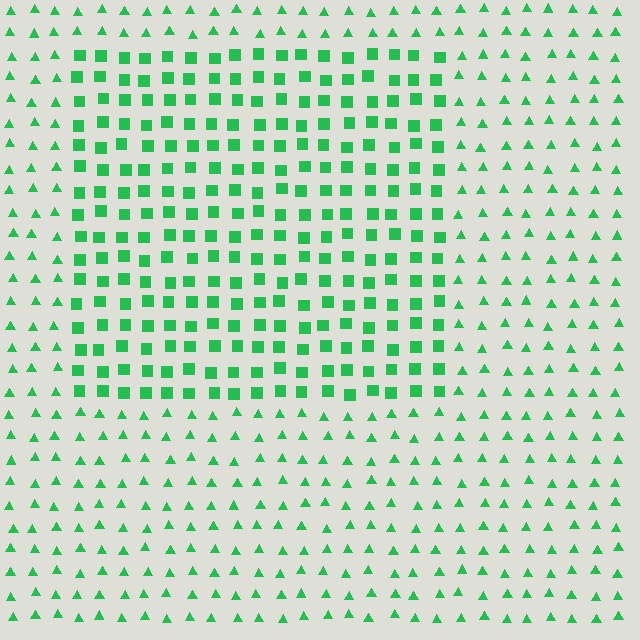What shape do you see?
I see a rectangle.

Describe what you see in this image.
The image is filled with small green elements arranged in a uniform grid. A rectangle-shaped region contains squares, while the surrounding area contains triangles. The boundary is defined purely by the change in element shape.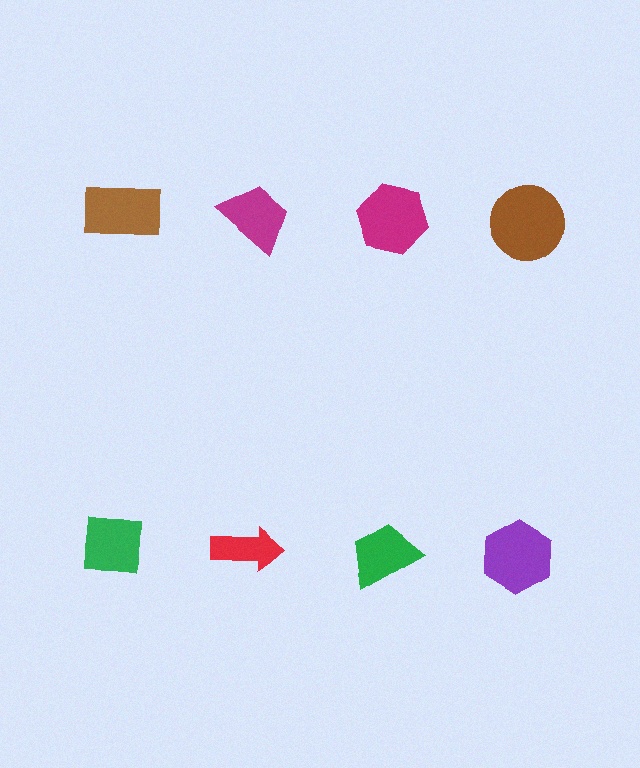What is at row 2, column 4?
A purple hexagon.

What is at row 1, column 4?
A brown circle.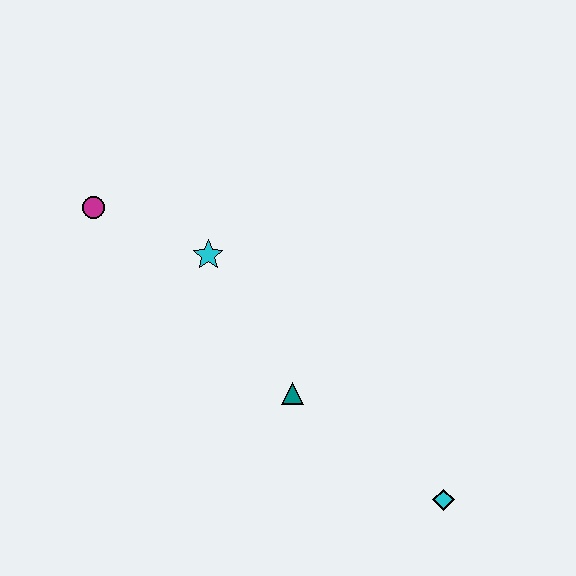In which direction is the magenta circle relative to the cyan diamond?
The magenta circle is to the left of the cyan diamond.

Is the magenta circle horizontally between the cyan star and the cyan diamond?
No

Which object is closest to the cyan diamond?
The teal triangle is closest to the cyan diamond.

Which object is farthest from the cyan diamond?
The magenta circle is farthest from the cyan diamond.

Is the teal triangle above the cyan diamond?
Yes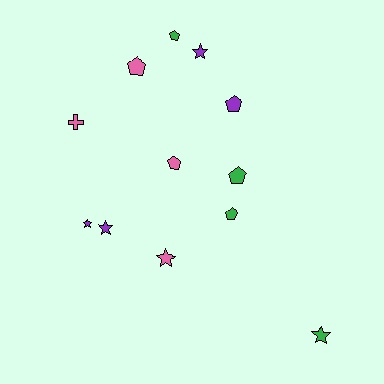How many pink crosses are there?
There is 1 pink cross.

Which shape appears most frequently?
Pentagon, with 6 objects.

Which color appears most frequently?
Pink, with 4 objects.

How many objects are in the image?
There are 12 objects.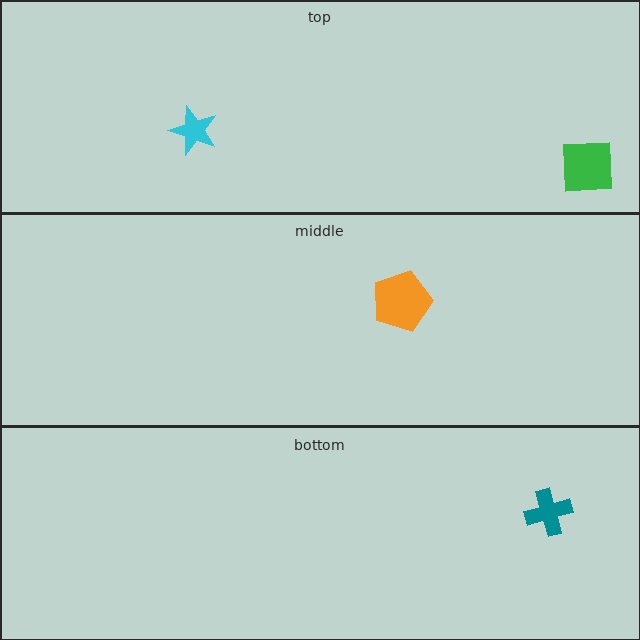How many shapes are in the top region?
2.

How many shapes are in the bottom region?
1.